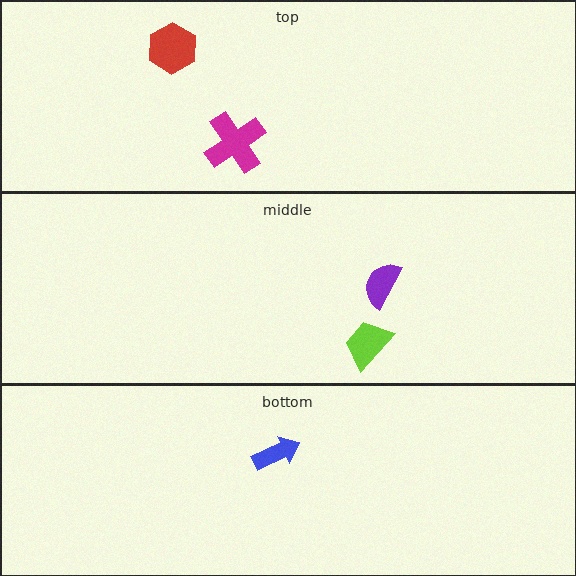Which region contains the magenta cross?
The top region.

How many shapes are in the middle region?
2.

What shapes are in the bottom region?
The blue arrow.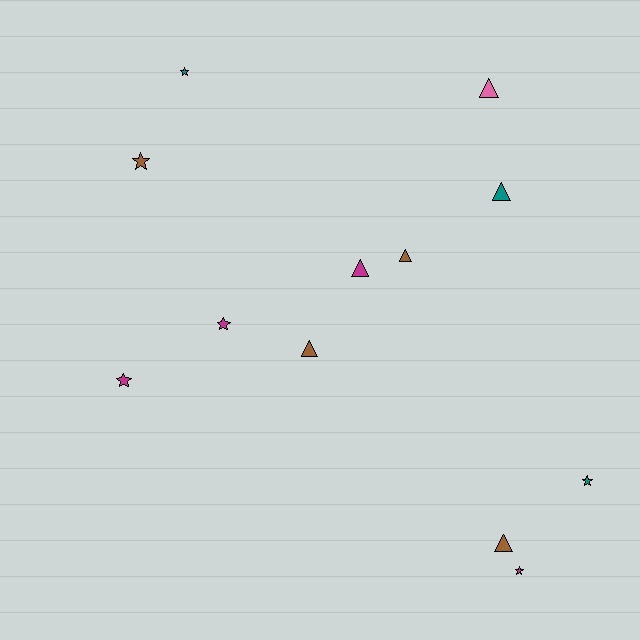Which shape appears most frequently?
Star, with 6 objects.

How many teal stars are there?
There are 2 teal stars.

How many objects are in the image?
There are 12 objects.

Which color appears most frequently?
Brown, with 4 objects.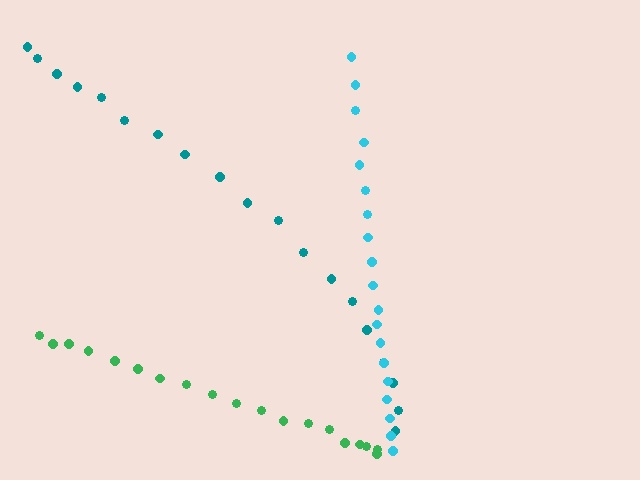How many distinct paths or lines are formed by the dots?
There are 3 distinct paths.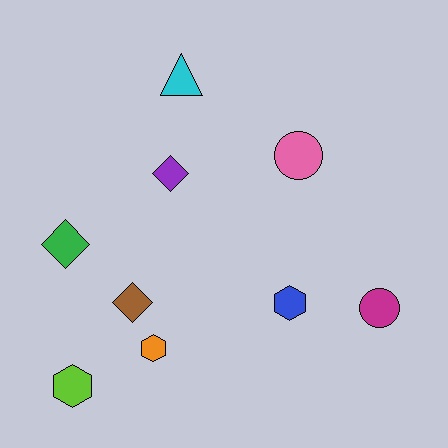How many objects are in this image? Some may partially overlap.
There are 9 objects.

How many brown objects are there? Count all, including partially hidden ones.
There is 1 brown object.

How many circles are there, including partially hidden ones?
There are 2 circles.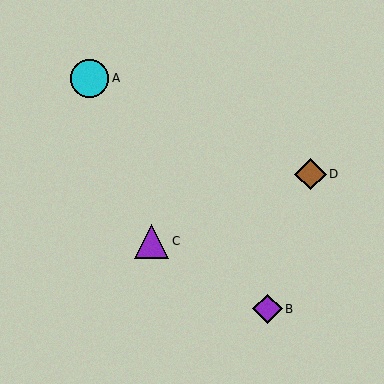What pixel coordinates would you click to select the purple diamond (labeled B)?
Click at (268, 309) to select the purple diamond B.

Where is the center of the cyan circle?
The center of the cyan circle is at (90, 78).